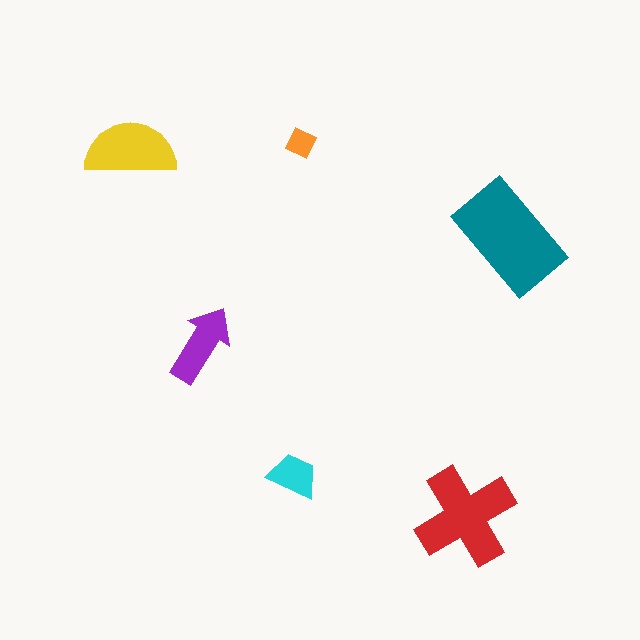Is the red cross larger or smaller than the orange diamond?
Larger.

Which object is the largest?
The teal rectangle.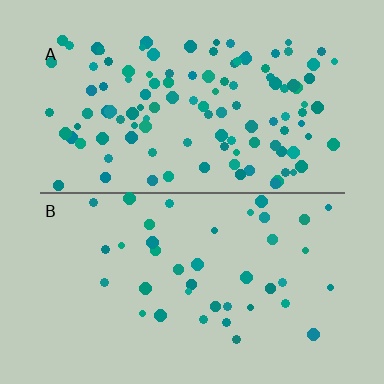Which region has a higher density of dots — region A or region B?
A (the top).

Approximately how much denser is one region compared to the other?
Approximately 2.9× — region A over region B.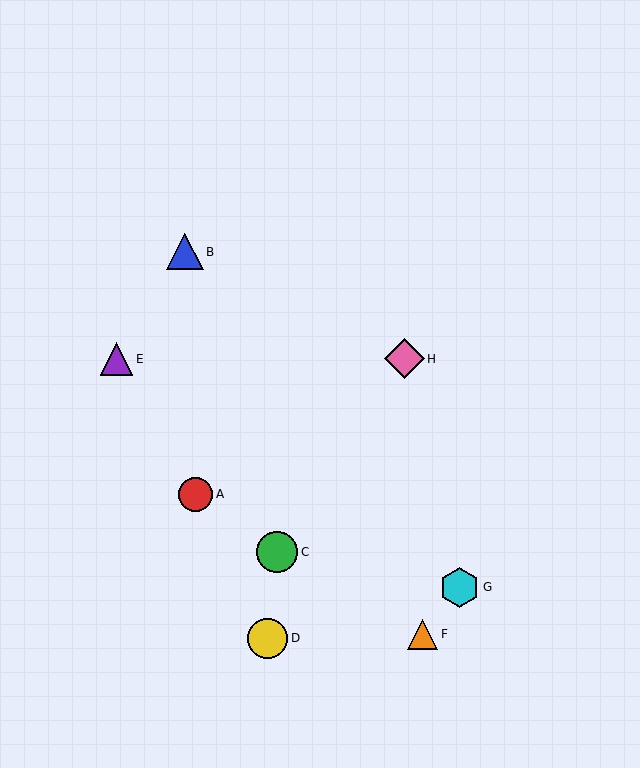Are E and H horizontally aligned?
Yes, both are at y≈359.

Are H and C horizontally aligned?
No, H is at y≈359 and C is at y≈552.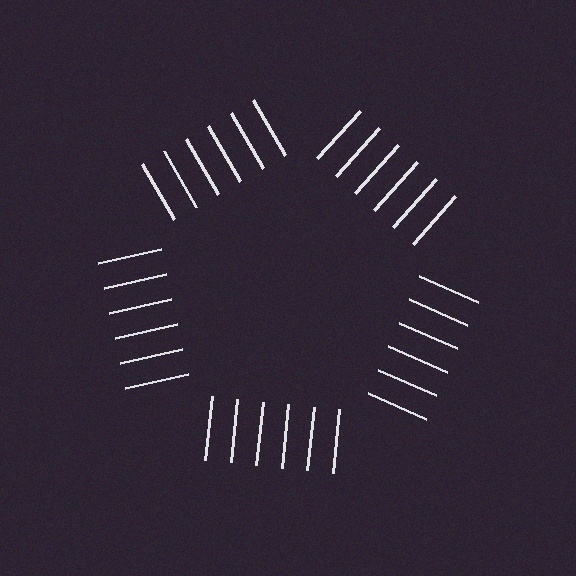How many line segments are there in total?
30 — 6 along each of the 5 edges.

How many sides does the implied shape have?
5 sides — the line-ends trace a pentagon.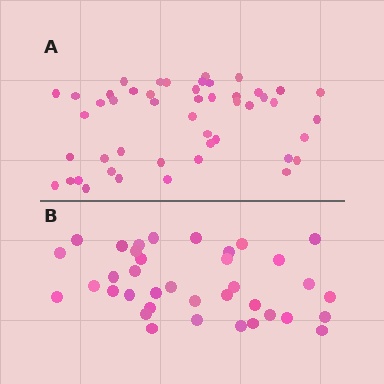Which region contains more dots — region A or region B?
Region A (the top region) has more dots.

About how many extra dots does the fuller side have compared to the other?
Region A has roughly 12 or so more dots than region B.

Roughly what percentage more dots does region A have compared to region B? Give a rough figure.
About 30% more.